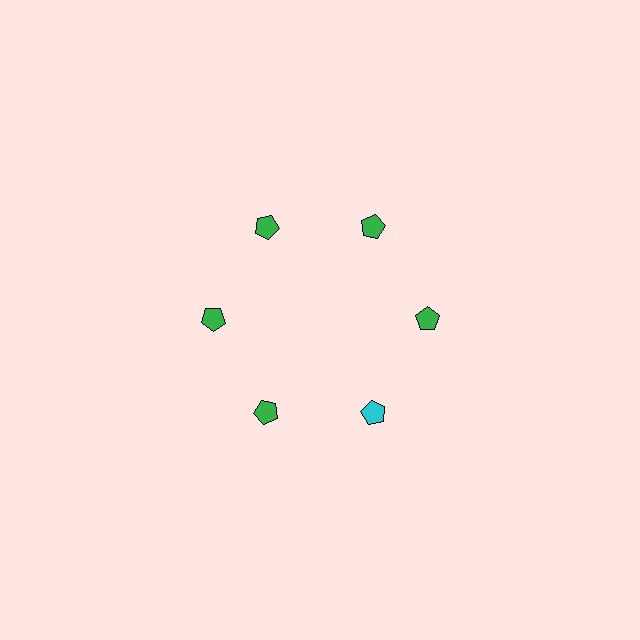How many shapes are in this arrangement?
There are 6 shapes arranged in a ring pattern.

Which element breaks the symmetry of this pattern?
The cyan pentagon at roughly the 5 o'clock position breaks the symmetry. All other shapes are green pentagons.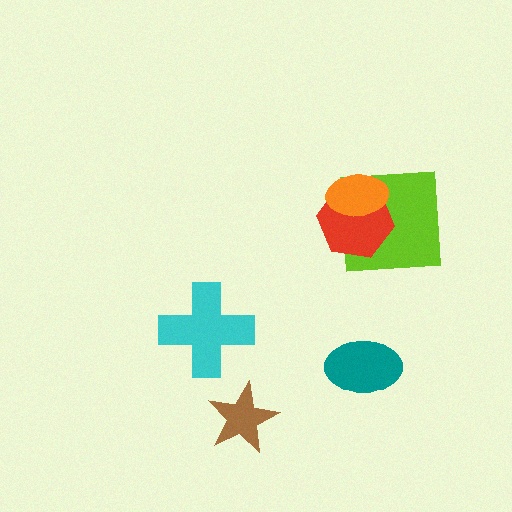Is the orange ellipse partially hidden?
No, no other shape covers it.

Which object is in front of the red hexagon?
The orange ellipse is in front of the red hexagon.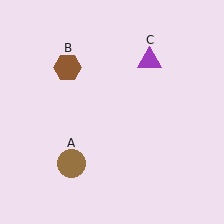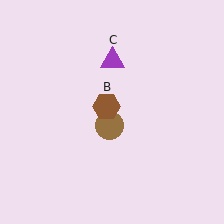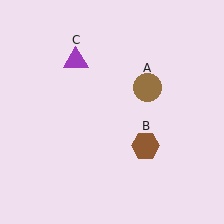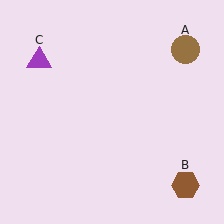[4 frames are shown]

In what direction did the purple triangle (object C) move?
The purple triangle (object C) moved left.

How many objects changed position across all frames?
3 objects changed position: brown circle (object A), brown hexagon (object B), purple triangle (object C).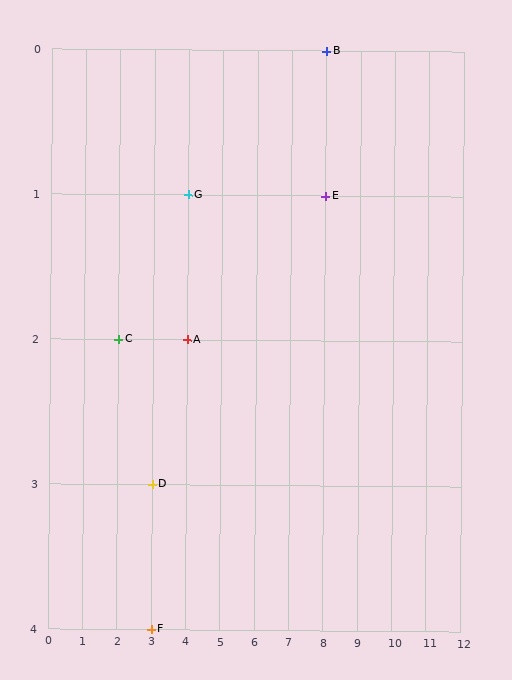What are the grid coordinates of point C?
Point C is at grid coordinates (2, 2).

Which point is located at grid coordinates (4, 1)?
Point G is at (4, 1).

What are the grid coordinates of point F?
Point F is at grid coordinates (3, 4).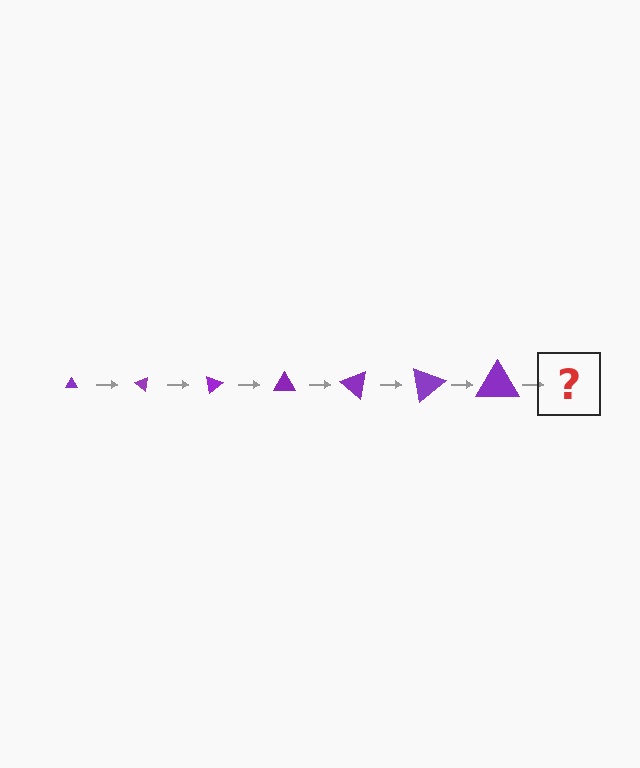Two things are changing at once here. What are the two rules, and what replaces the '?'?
The two rules are that the triangle grows larger each step and it rotates 40 degrees each step. The '?' should be a triangle, larger than the previous one and rotated 280 degrees from the start.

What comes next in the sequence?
The next element should be a triangle, larger than the previous one and rotated 280 degrees from the start.